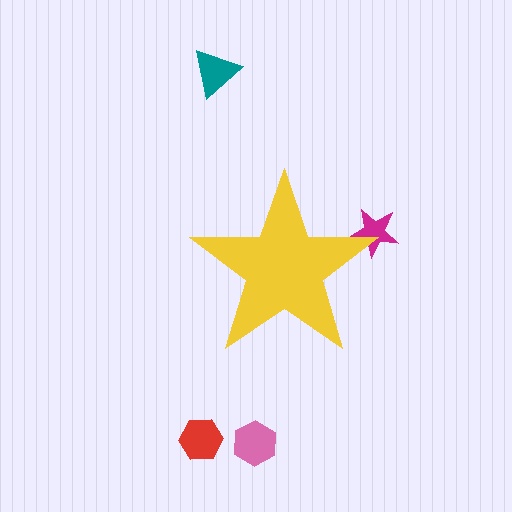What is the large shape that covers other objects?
A yellow star.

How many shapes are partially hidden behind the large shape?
1 shape is partially hidden.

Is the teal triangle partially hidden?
No, the teal triangle is fully visible.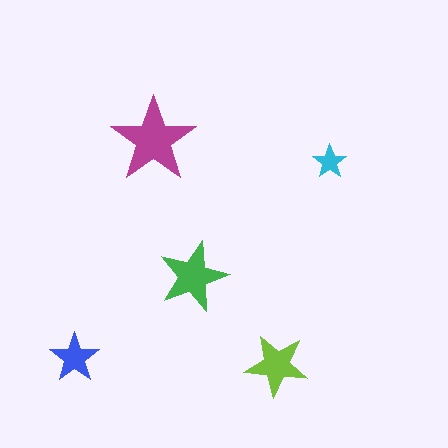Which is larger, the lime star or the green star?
The green one.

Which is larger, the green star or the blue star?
The green one.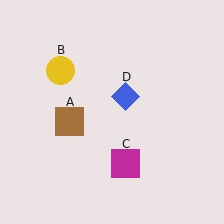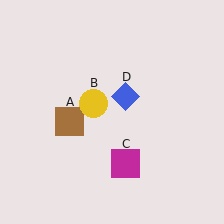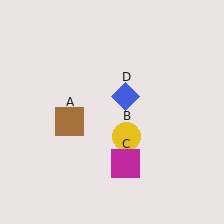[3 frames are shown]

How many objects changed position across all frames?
1 object changed position: yellow circle (object B).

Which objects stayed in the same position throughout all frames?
Brown square (object A) and magenta square (object C) and blue diamond (object D) remained stationary.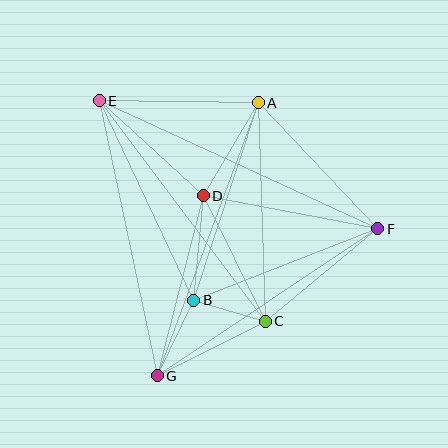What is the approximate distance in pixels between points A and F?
The distance between A and F is approximately 174 pixels.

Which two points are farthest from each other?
Points E and F are farthest from each other.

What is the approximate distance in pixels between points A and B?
The distance between A and B is approximately 208 pixels.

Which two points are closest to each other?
Points B and C are closest to each other.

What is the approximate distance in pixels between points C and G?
The distance between C and G is approximately 121 pixels.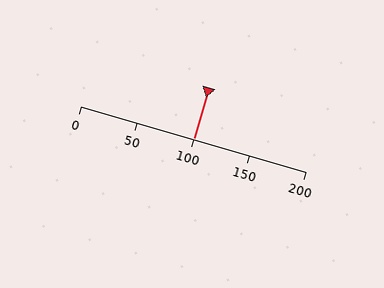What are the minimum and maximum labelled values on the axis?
The axis runs from 0 to 200.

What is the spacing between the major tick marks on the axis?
The major ticks are spaced 50 apart.